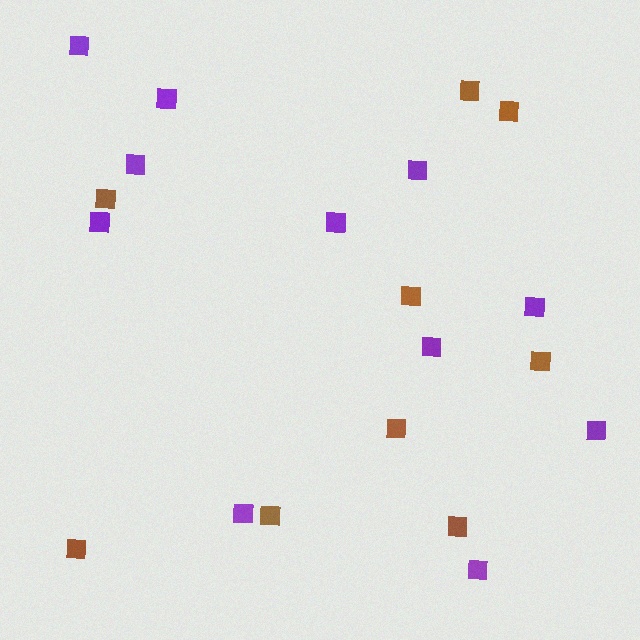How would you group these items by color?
There are 2 groups: one group of brown squares (9) and one group of purple squares (11).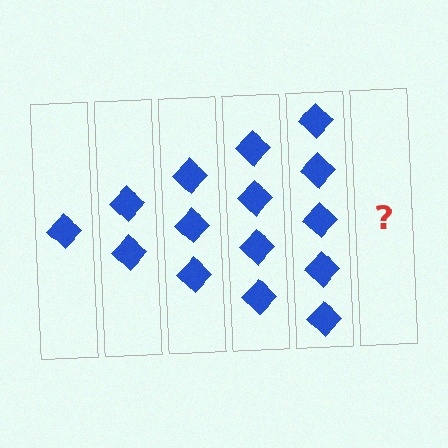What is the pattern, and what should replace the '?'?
The pattern is that each step adds one more diamond. The '?' should be 6 diamonds.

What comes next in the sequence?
The next element should be 6 diamonds.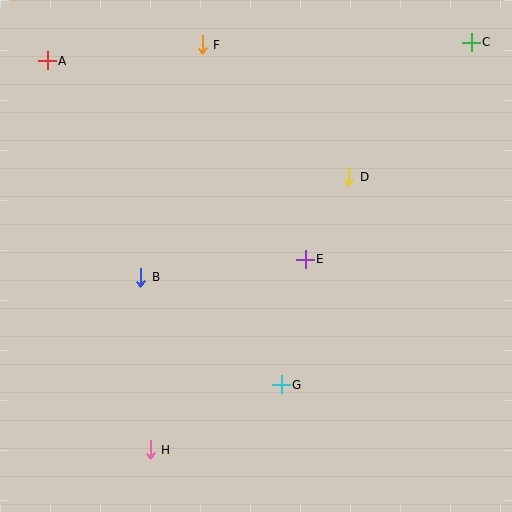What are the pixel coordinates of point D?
Point D is at (349, 177).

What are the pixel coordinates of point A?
Point A is at (47, 61).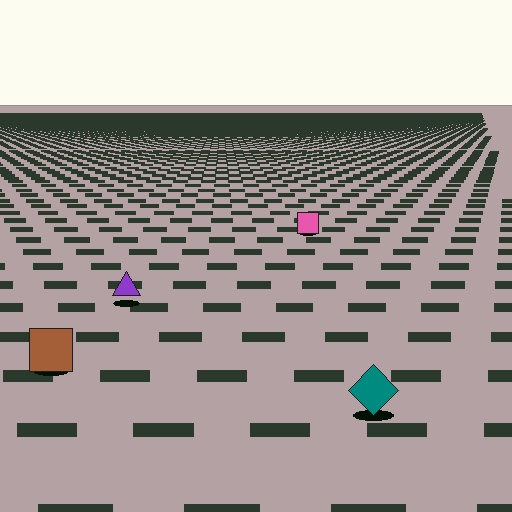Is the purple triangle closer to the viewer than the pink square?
Yes. The purple triangle is closer — you can tell from the texture gradient: the ground texture is coarser near it.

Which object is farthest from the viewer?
The pink square is farthest from the viewer. It appears smaller and the ground texture around it is denser.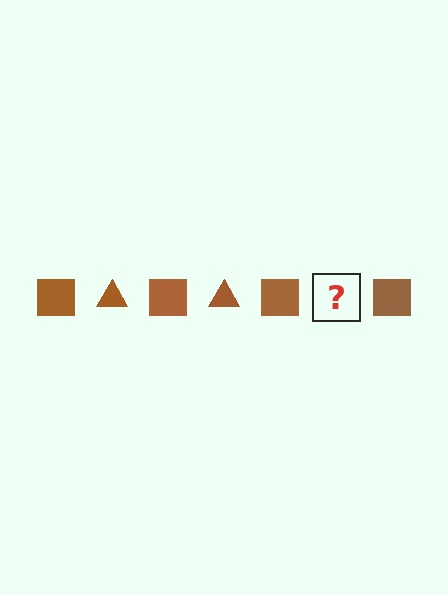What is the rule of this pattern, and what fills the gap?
The rule is that the pattern cycles through square, triangle shapes in brown. The gap should be filled with a brown triangle.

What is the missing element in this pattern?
The missing element is a brown triangle.